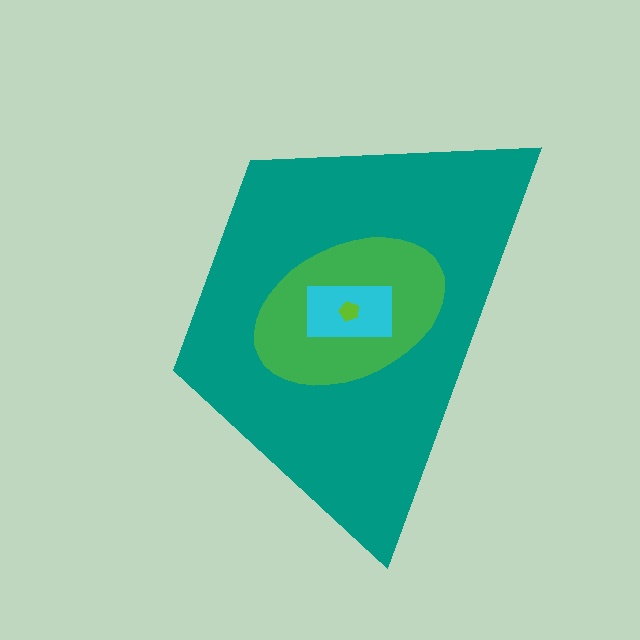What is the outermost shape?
The teal trapezoid.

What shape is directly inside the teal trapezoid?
The green ellipse.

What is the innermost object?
The lime pentagon.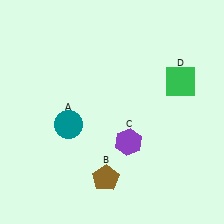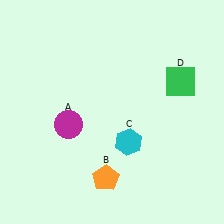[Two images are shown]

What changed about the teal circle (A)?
In Image 1, A is teal. In Image 2, it changed to magenta.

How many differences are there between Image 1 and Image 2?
There are 3 differences between the two images.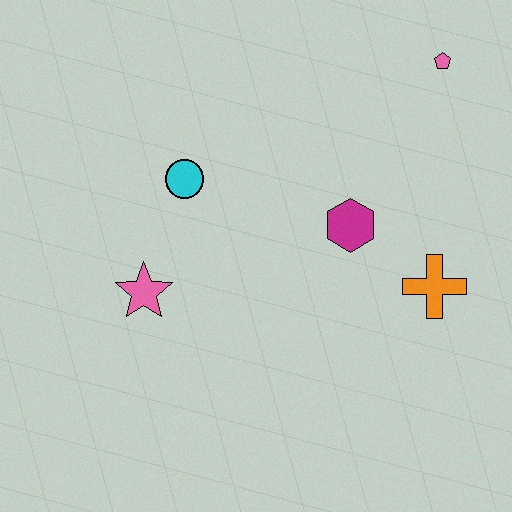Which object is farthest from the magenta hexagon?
The pink star is farthest from the magenta hexagon.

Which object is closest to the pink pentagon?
The magenta hexagon is closest to the pink pentagon.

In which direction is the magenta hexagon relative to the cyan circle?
The magenta hexagon is to the right of the cyan circle.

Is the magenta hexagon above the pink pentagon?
No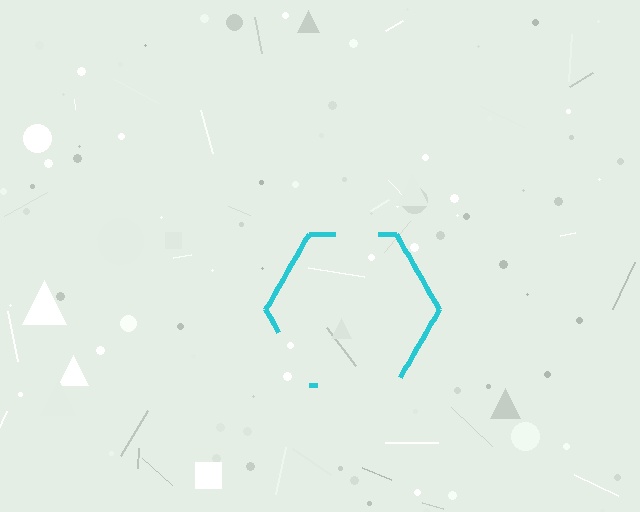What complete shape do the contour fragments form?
The contour fragments form a hexagon.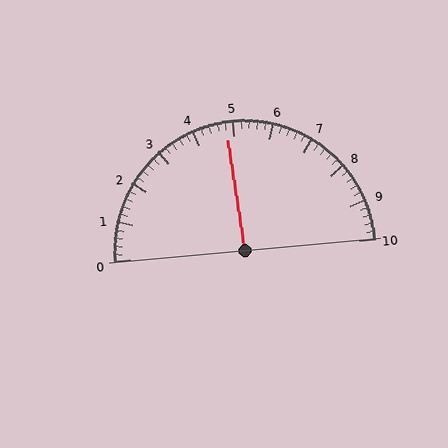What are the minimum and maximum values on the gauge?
The gauge ranges from 0 to 10.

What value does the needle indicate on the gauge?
The needle indicates approximately 4.8.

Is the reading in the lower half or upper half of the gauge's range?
The reading is in the lower half of the range (0 to 10).